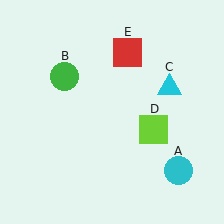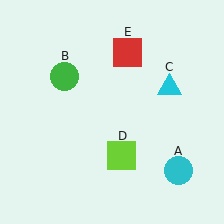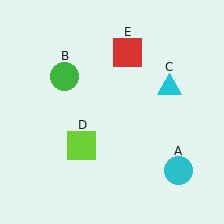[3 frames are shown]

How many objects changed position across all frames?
1 object changed position: lime square (object D).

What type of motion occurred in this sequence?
The lime square (object D) rotated clockwise around the center of the scene.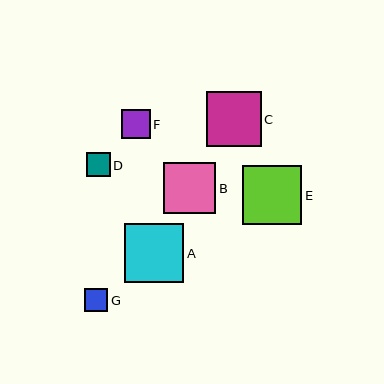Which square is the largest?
Square A is the largest with a size of approximately 59 pixels.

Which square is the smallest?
Square G is the smallest with a size of approximately 23 pixels.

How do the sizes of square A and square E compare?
Square A and square E are approximately the same size.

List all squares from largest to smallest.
From largest to smallest: A, E, C, B, F, D, G.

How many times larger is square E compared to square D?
Square E is approximately 2.5 times the size of square D.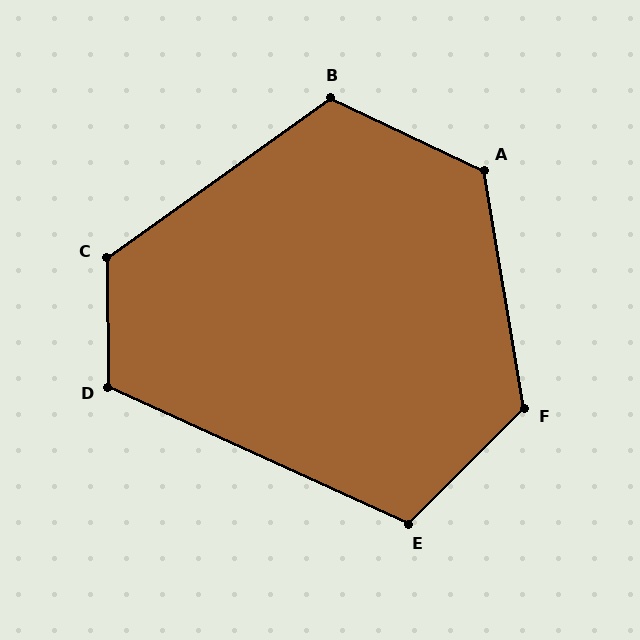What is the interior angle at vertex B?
Approximately 119 degrees (obtuse).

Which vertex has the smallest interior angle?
E, at approximately 110 degrees.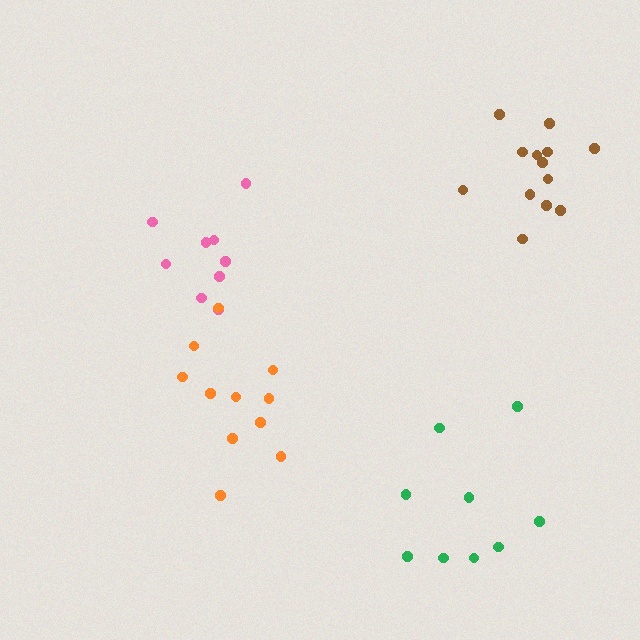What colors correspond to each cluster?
The clusters are colored: brown, pink, green, orange.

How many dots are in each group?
Group 1: 13 dots, Group 2: 9 dots, Group 3: 9 dots, Group 4: 11 dots (42 total).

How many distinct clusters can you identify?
There are 4 distinct clusters.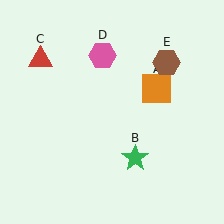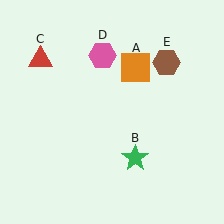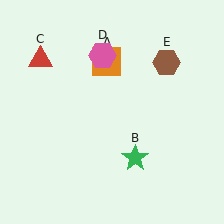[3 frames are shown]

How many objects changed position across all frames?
1 object changed position: orange square (object A).